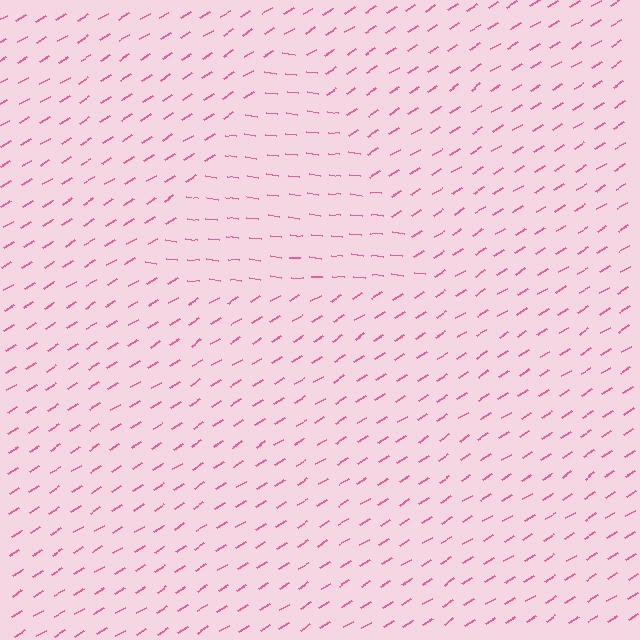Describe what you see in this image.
The image is filled with small pink line segments. A triangle region in the image has lines oriented differently from the surrounding lines, creating a visible texture boundary.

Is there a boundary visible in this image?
Yes, there is a texture boundary formed by a change in line orientation.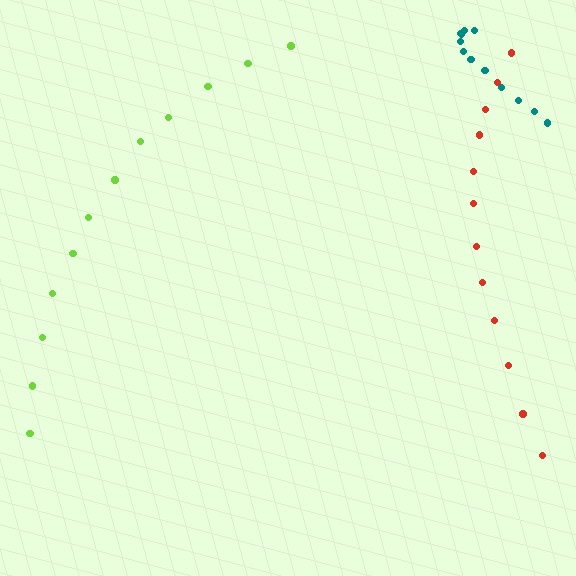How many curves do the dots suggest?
There are 3 distinct paths.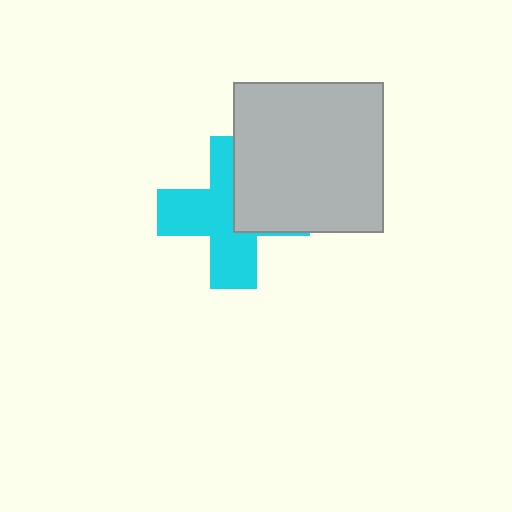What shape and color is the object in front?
The object in front is a light gray square.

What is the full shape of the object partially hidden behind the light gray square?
The partially hidden object is a cyan cross.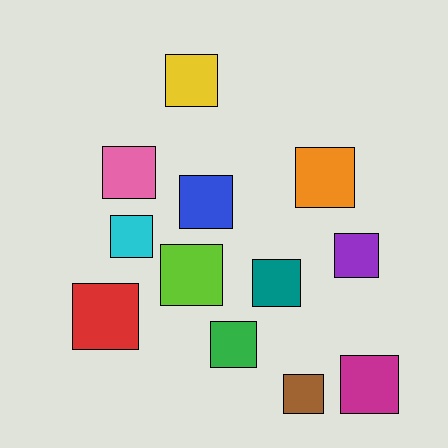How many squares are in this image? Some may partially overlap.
There are 12 squares.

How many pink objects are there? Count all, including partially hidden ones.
There is 1 pink object.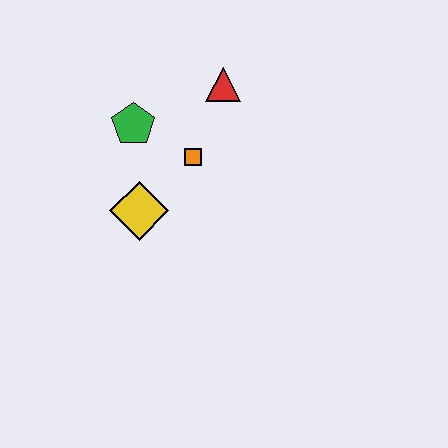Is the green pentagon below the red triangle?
Yes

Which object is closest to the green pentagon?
The orange square is closest to the green pentagon.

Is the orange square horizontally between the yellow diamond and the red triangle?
Yes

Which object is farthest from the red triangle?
The yellow diamond is farthest from the red triangle.